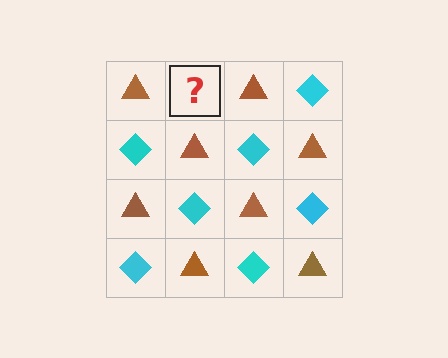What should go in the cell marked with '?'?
The missing cell should contain a cyan diamond.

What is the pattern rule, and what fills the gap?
The rule is that it alternates brown triangle and cyan diamond in a checkerboard pattern. The gap should be filled with a cyan diamond.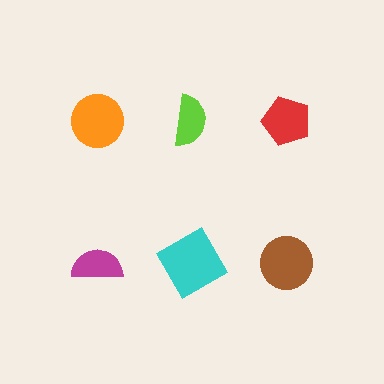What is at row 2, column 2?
A cyan diamond.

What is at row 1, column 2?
A lime semicircle.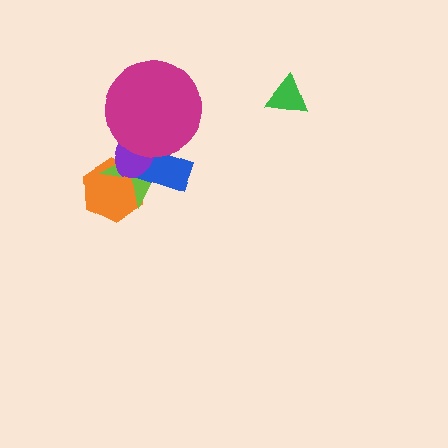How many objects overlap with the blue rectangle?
3 objects overlap with the blue rectangle.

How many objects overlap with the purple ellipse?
4 objects overlap with the purple ellipse.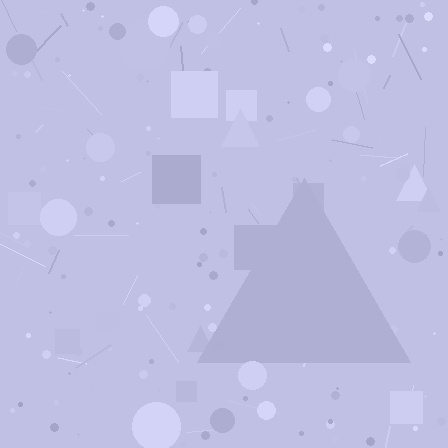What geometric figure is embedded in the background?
A triangle is embedded in the background.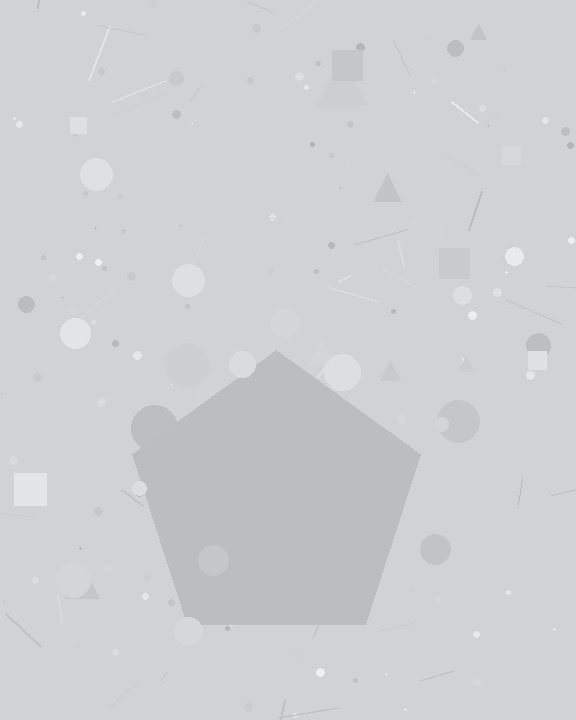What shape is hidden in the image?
A pentagon is hidden in the image.